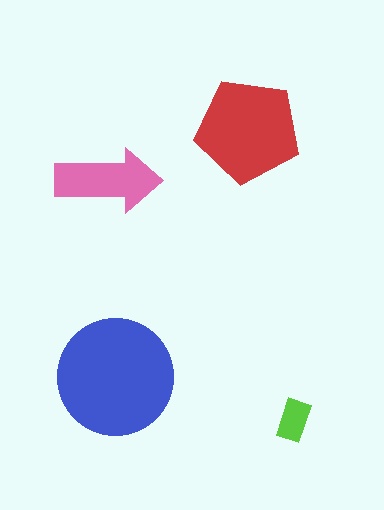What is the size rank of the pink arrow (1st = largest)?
3rd.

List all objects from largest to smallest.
The blue circle, the red pentagon, the pink arrow, the lime rectangle.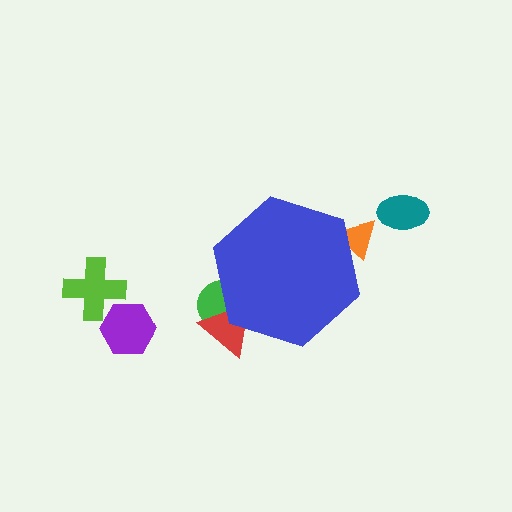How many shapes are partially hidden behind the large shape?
3 shapes are partially hidden.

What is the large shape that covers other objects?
A blue hexagon.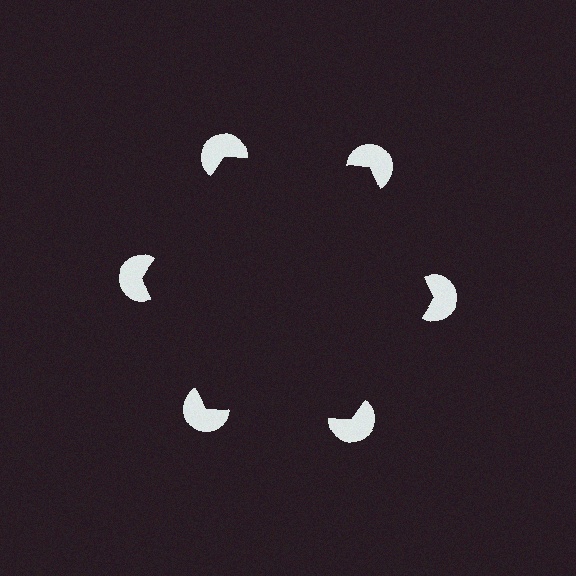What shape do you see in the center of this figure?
An illusory hexagon — its edges are inferred from the aligned wedge cuts in the pac-man discs, not physically drawn.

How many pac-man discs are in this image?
There are 6 — one at each vertex of the illusory hexagon.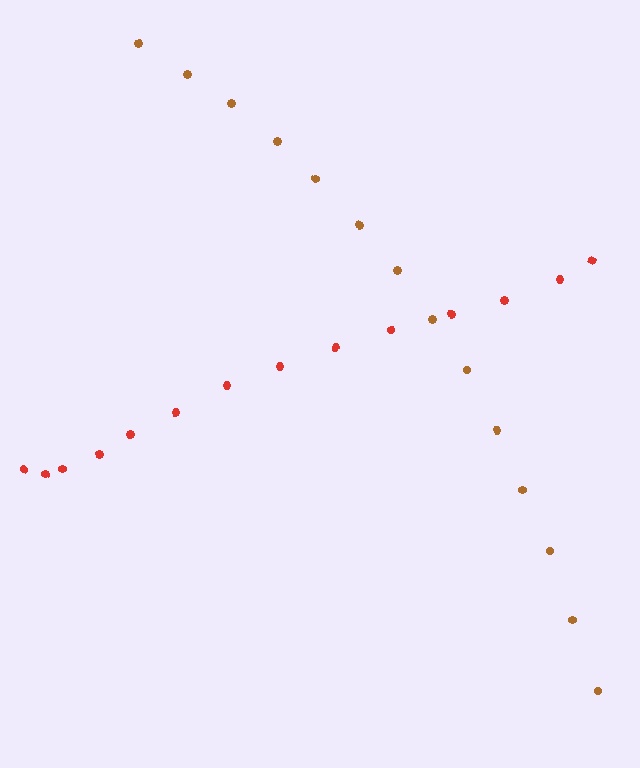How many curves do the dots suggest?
There are 2 distinct paths.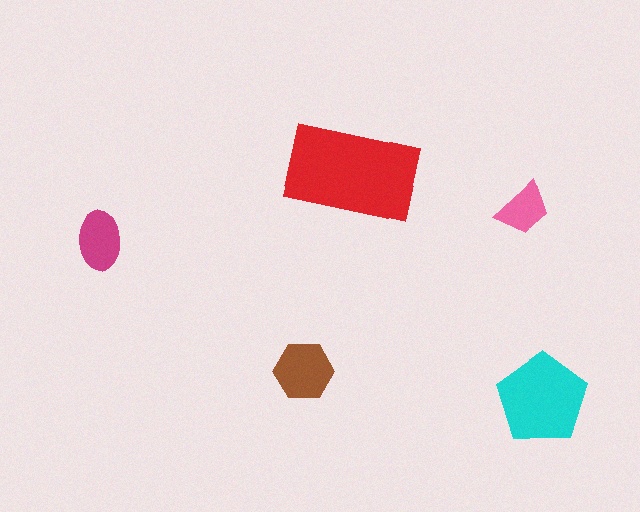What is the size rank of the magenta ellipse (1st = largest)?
4th.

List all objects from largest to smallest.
The red rectangle, the cyan pentagon, the brown hexagon, the magenta ellipse, the pink trapezoid.